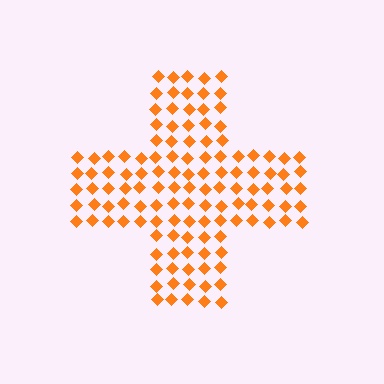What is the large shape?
The large shape is a cross.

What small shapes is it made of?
It is made of small diamonds.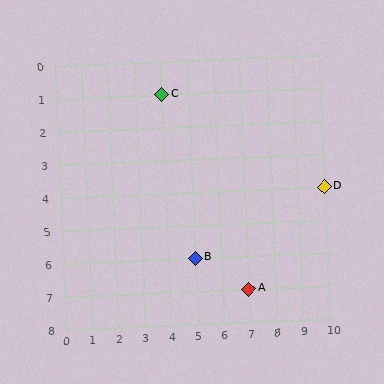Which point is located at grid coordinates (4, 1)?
Point C is at (4, 1).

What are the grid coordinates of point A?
Point A is at grid coordinates (7, 7).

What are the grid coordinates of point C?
Point C is at grid coordinates (4, 1).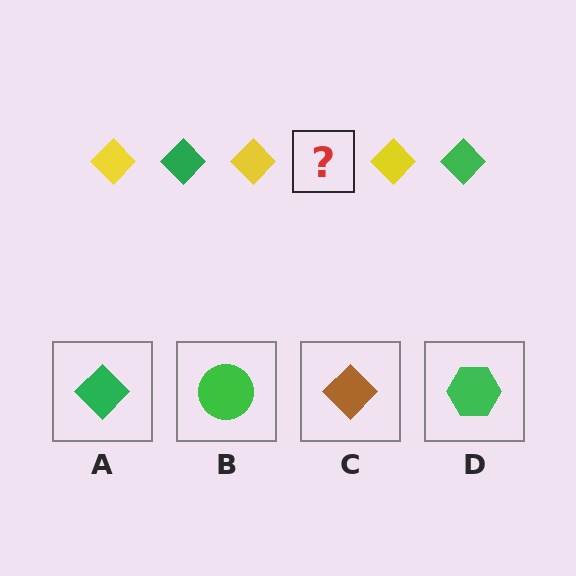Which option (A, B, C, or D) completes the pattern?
A.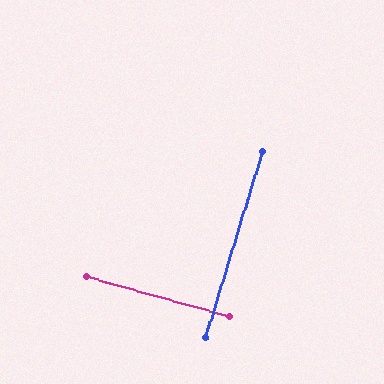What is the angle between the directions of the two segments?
Approximately 88 degrees.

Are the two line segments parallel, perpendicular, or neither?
Perpendicular — they meet at approximately 88°.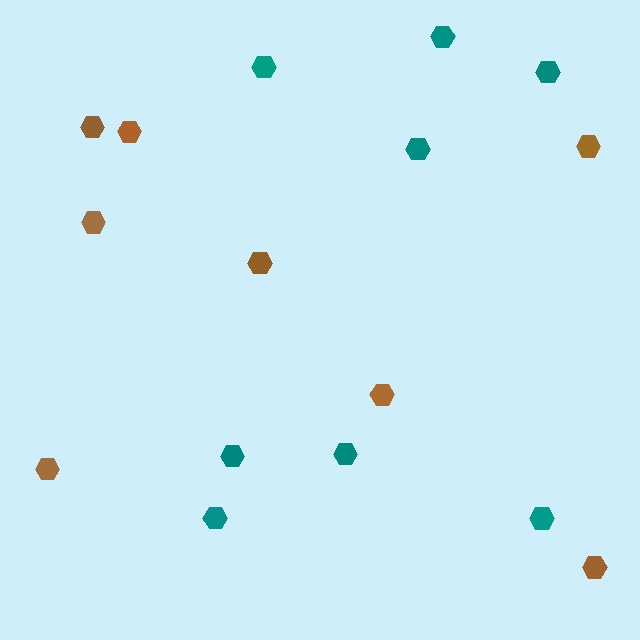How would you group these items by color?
There are 2 groups: one group of brown hexagons (8) and one group of teal hexagons (8).